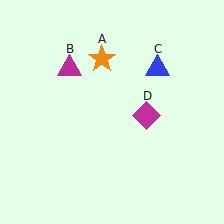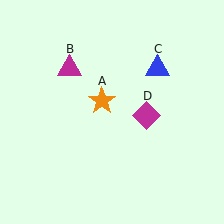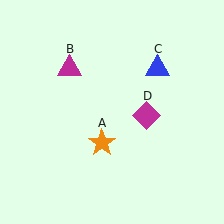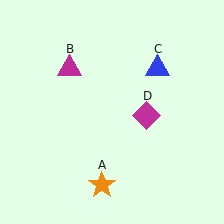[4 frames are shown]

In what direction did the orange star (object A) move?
The orange star (object A) moved down.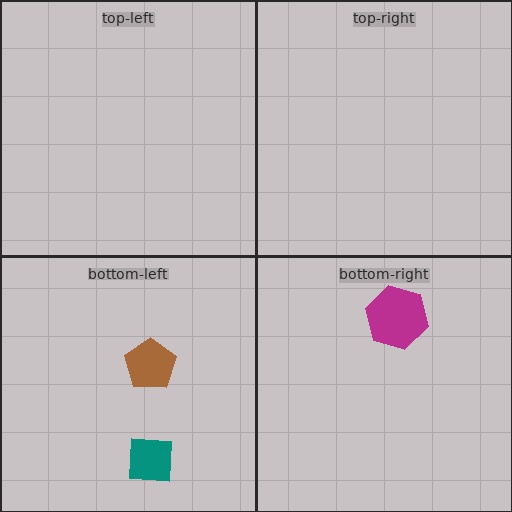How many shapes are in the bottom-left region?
2.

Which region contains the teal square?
The bottom-left region.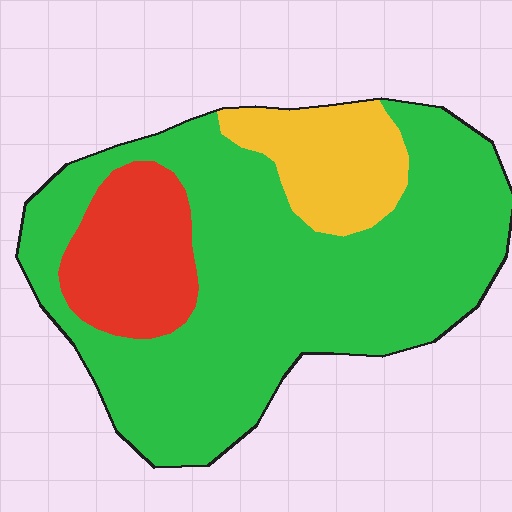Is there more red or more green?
Green.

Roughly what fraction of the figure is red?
Red takes up about one sixth (1/6) of the figure.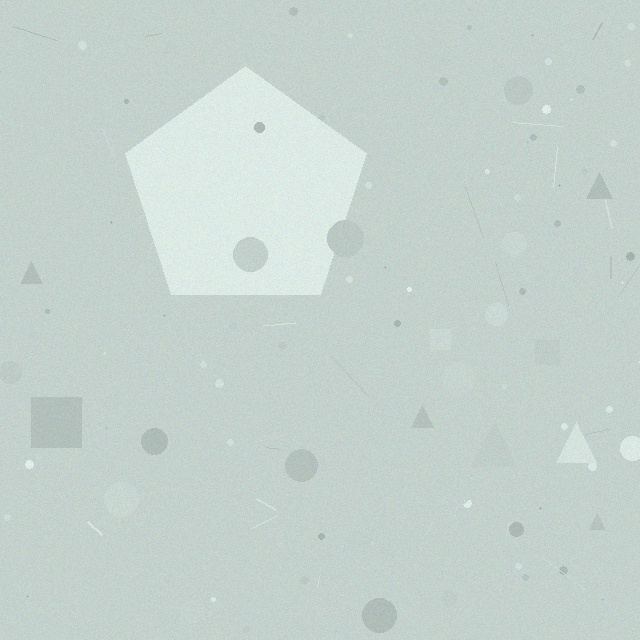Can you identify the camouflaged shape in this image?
The camouflaged shape is a pentagon.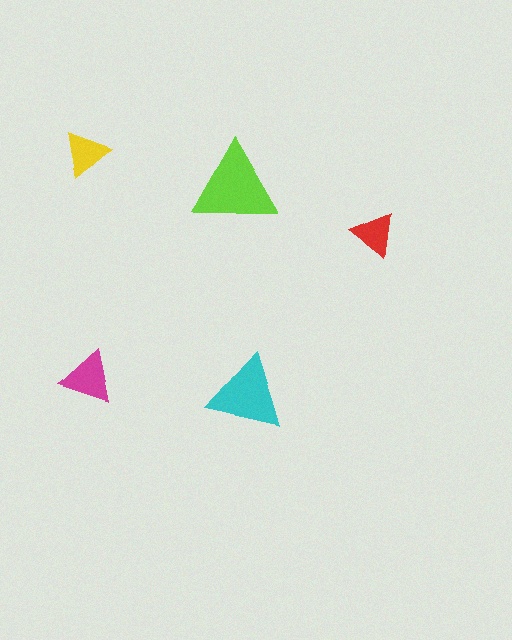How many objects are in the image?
There are 5 objects in the image.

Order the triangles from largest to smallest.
the lime one, the cyan one, the magenta one, the yellow one, the red one.